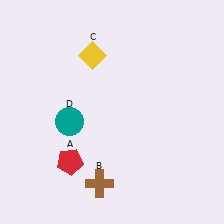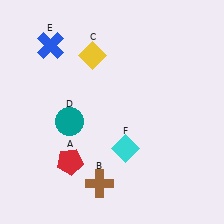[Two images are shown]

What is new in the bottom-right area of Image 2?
A cyan diamond (F) was added in the bottom-right area of Image 2.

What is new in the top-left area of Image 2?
A blue cross (E) was added in the top-left area of Image 2.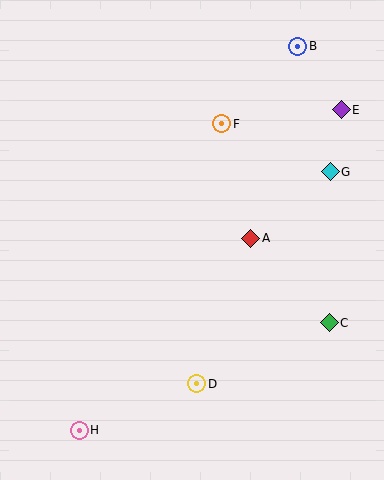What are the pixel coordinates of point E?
Point E is at (341, 110).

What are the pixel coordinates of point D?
Point D is at (197, 384).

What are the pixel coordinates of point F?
Point F is at (222, 124).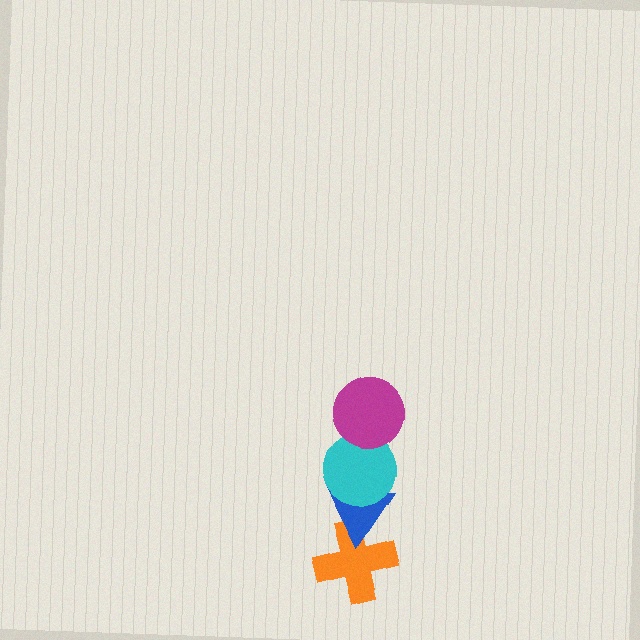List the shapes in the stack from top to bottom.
From top to bottom: the magenta circle, the cyan circle, the blue triangle, the orange cross.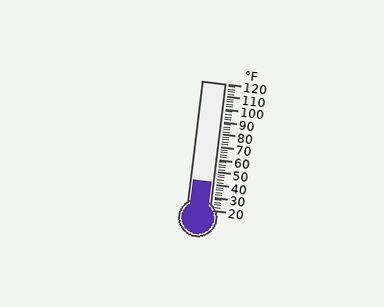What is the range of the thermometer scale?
The thermometer scale ranges from 20°F to 120°F.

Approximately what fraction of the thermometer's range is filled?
The thermometer is filled to approximately 20% of its range.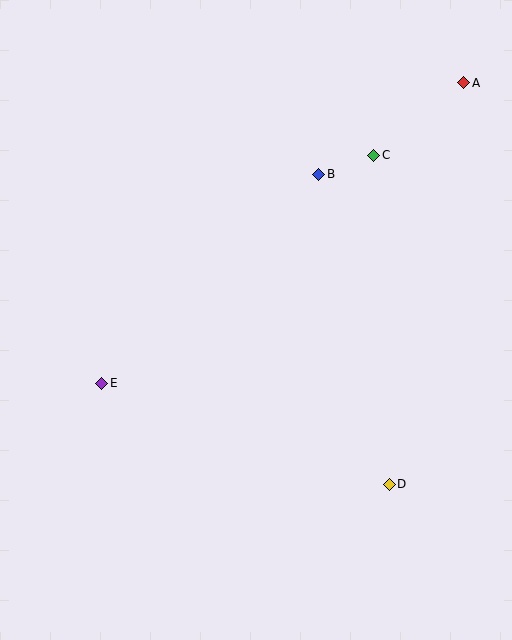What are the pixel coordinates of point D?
Point D is at (389, 484).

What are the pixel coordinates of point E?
Point E is at (102, 383).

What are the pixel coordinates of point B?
Point B is at (319, 174).